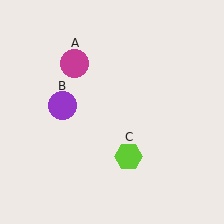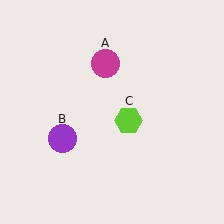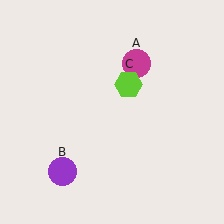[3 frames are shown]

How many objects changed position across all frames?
3 objects changed position: magenta circle (object A), purple circle (object B), lime hexagon (object C).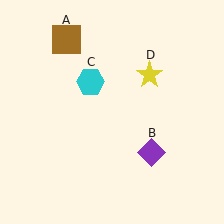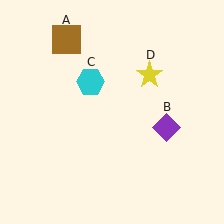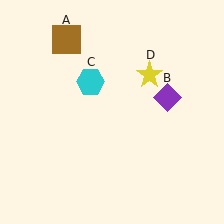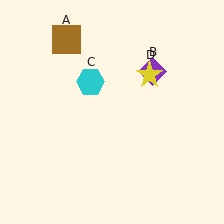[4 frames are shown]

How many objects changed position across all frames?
1 object changed position: purple diamond (object B).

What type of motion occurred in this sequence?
The purple diamond (object B) rotated counterclockwise around the center of the scene.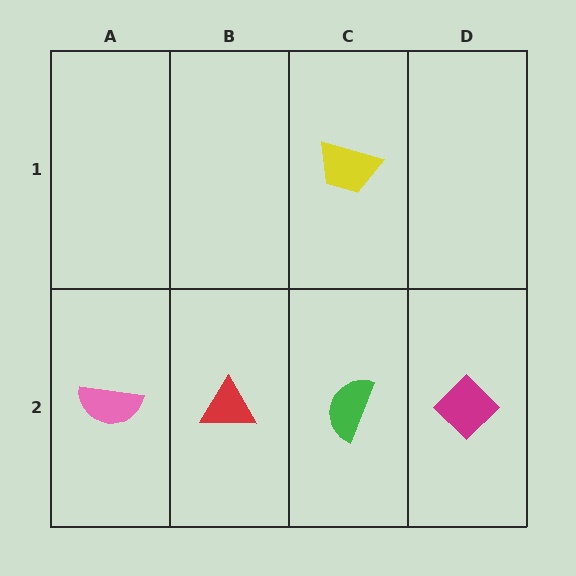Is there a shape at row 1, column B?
No, that cell is empty.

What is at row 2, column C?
A green semicircle.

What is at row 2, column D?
A magenta diamond.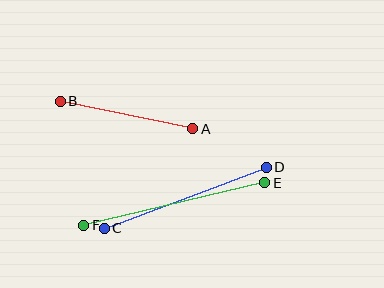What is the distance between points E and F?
The distance is approximately 186 pixels.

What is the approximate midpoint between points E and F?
The midpoint is at approximately (174, 204) pixels.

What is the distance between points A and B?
The distance is approximately 135 pixels.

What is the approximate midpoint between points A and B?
The midpoint is at approximately (126, 115) pixels.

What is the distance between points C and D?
The distance is approximately 173 pixels.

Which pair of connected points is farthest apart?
Points E and F are farthest apart.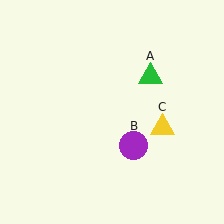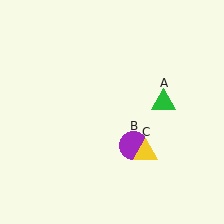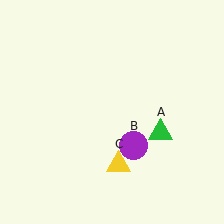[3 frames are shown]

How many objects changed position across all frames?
2 objects changed position: green triangle (object A), yellow triangle (object C).